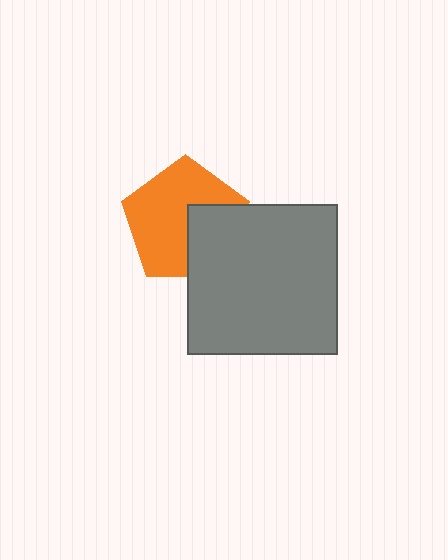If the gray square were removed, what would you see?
You would see the complete orange pentagon.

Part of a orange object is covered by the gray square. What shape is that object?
It is a pentagon.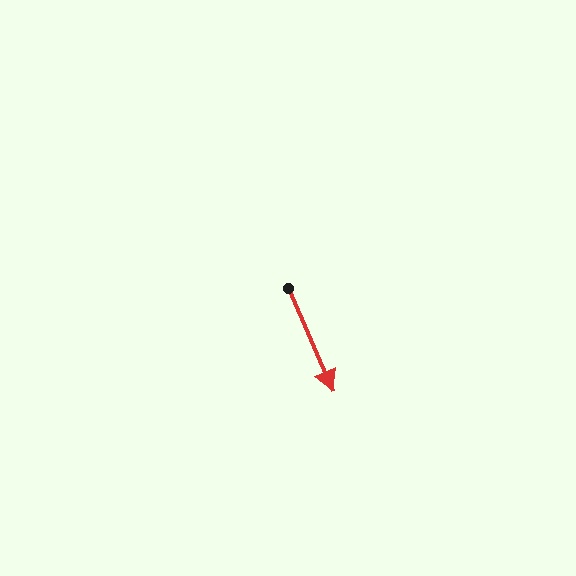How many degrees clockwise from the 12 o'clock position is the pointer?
Approximately 156 degrees.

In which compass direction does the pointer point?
Southeast.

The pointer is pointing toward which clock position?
Roughly 5 o'clock.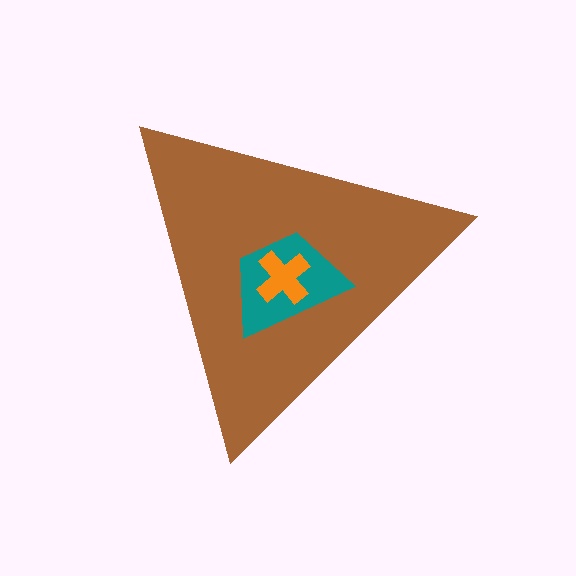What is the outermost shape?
The brown triangle.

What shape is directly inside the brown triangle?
The teal trapezoid.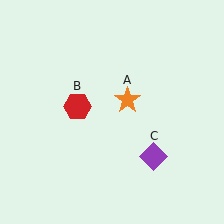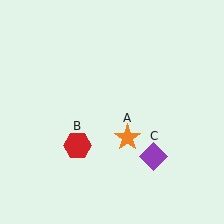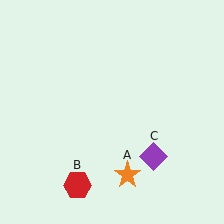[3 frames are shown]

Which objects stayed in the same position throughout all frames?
Purple diamond (object C) remained stationary.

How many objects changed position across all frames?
2 objects changed position: orange star (object A), red hexagon (object B).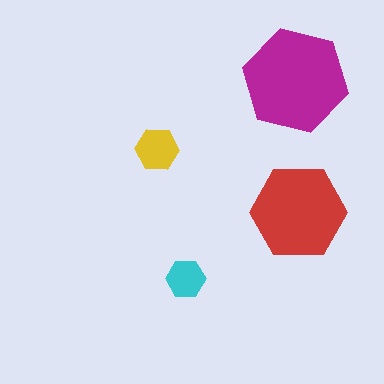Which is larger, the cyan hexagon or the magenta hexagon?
The magenta one.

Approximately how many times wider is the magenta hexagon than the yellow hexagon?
About 2.5 times wider.